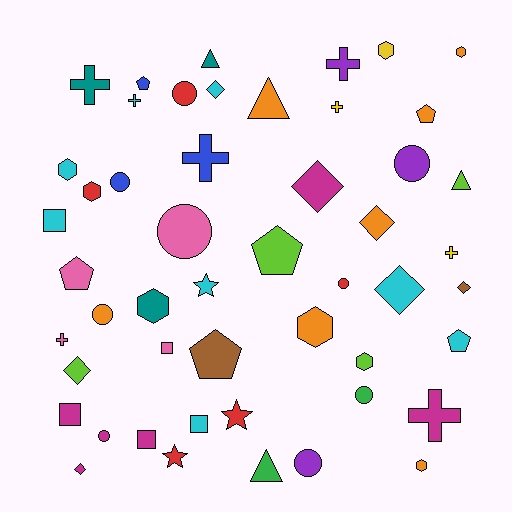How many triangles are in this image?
There are 4 triangles.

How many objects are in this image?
There are 50 objects.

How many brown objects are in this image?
There are 2 brown objects.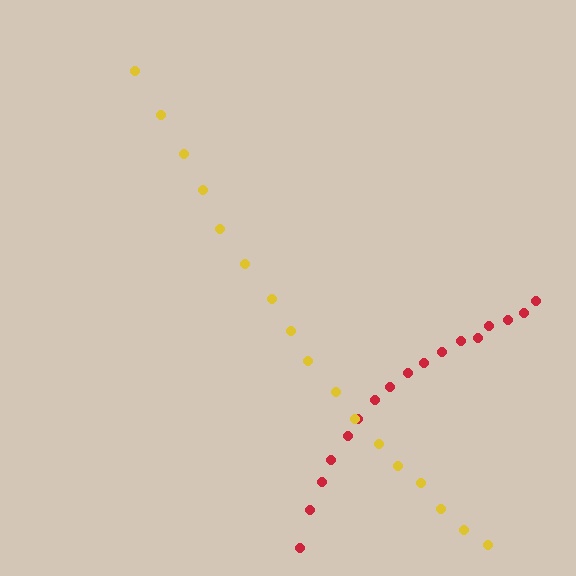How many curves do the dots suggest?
There are 2 distinct paths.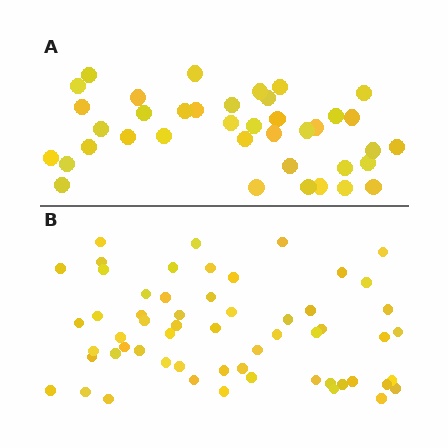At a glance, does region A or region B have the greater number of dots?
Region B (the bottom region) has more dots.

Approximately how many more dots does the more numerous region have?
Region B has approximately 20 more dots than region A.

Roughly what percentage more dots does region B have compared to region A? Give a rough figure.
About 50% more.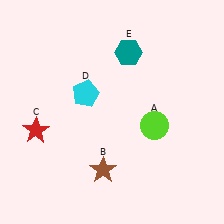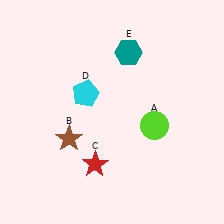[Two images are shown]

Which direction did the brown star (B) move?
The brown star (B) moved left.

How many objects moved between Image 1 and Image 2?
2 objects moved between the two images.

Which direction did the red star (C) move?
The red star (C) moved right.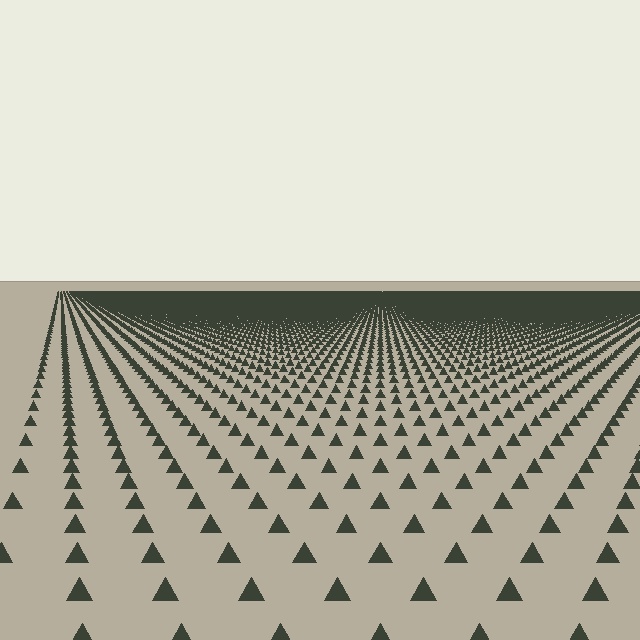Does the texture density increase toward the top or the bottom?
Density increases toward the top.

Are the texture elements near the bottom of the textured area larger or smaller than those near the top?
Larger. Near the bottom, elements are closer to the viewer and appear at a bigger on-screen size.